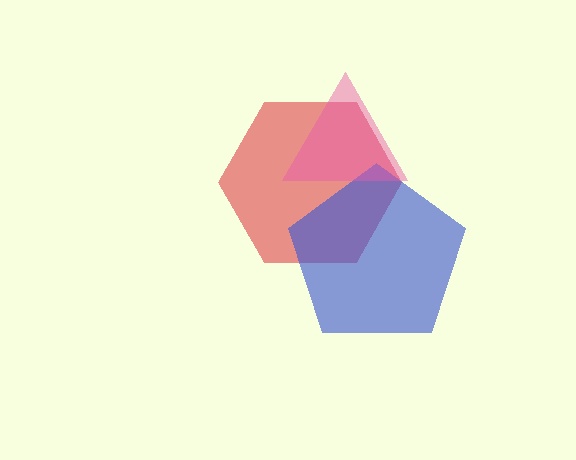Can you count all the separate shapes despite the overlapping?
Yes, there are 3 separate shapes.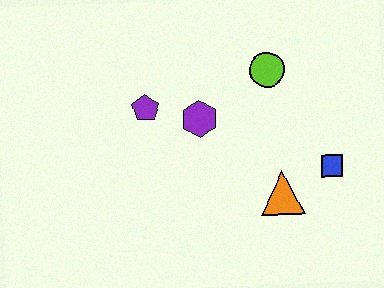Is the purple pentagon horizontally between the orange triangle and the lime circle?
No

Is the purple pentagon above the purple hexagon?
Yes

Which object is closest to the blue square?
The orange triangle is closest to the blue square.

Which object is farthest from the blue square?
The purple pentagon is farthest from the blue square.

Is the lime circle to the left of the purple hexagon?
No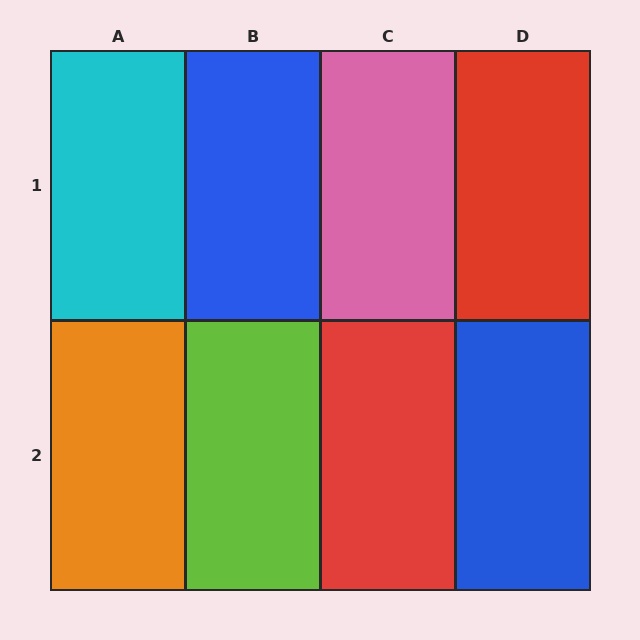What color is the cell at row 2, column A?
Orange.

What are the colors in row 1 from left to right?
Cyan, blue, pink, red.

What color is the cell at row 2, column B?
Lime.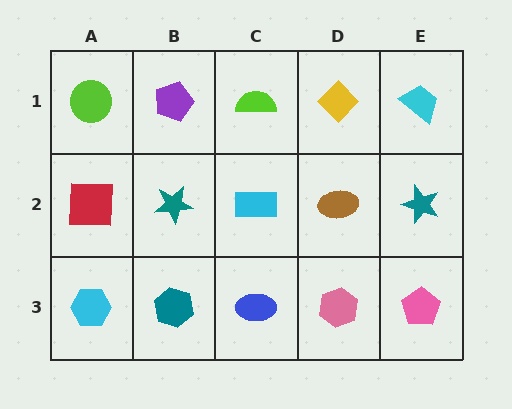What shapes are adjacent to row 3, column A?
A red square (row 2, column A), a teal hexagon (row 3, column B).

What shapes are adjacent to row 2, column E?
A cyan trapezoid (row 1, column E), a pink pentagon (row 3, column E), a brown ellipse (row 2, column D).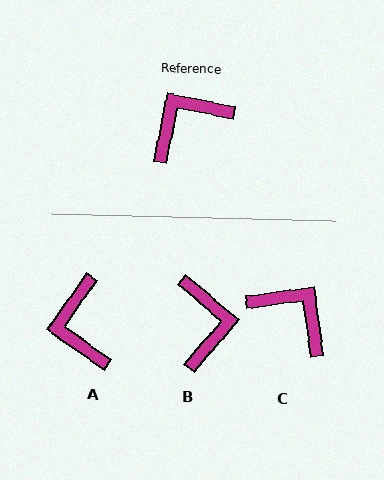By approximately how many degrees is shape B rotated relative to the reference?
Approximately 119 degrees clockwise.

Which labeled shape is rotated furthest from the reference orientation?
B, about 119 degrees away.